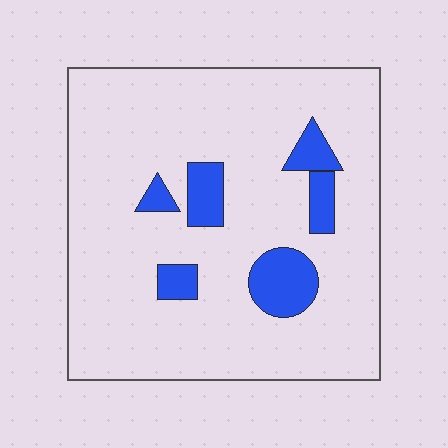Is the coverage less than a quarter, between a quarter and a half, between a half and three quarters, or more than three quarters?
Less than a quarter.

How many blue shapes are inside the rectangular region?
6.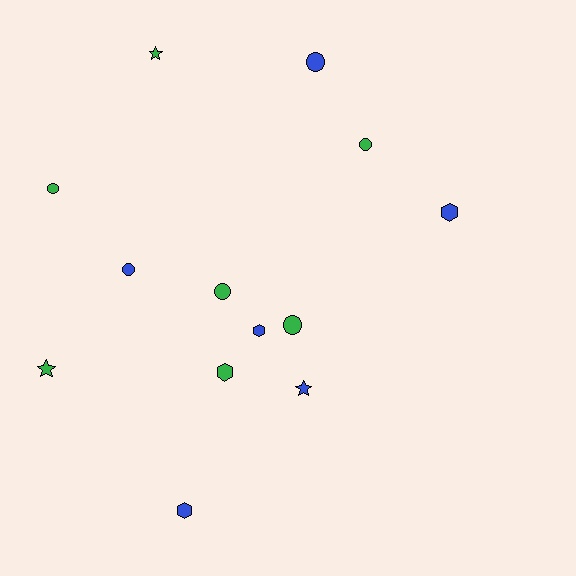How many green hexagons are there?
There is 1 green hexagon.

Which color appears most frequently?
Green, with 7 objects.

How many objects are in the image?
There are 13 objects.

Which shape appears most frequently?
Circle, with 6 objects.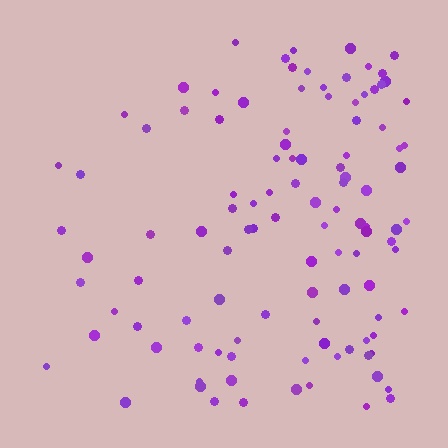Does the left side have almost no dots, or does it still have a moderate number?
Still a moderate number, just noticeably fewer than the right.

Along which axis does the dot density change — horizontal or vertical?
Horizontal.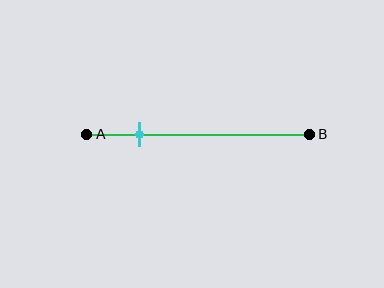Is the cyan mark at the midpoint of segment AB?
No, the mark is at about 25% from A, not at the 50% midpoint.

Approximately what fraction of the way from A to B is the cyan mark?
The cyan mark is approximately 25% of the way from A to B.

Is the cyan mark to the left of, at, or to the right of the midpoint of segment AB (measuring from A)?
The cyan mark is to the left of the midpoint of segment AB.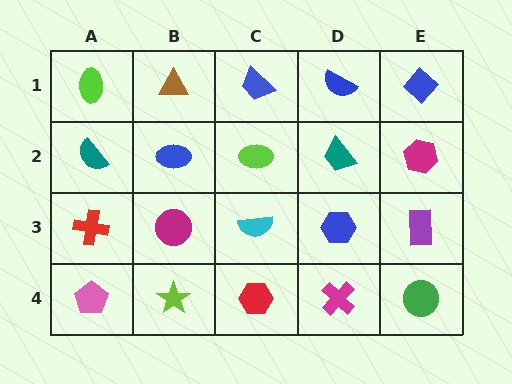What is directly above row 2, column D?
A blue semicircle.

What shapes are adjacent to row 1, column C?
A lime ellipse (row 2, column C), a brown triangle (row 1, column B), a blue semicircle (row 1, column D).